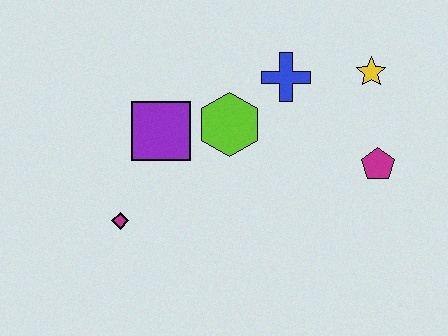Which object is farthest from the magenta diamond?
The yellow star is farthest from the magenta diamond.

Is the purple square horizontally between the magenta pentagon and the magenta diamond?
Yes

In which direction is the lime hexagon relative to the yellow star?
The lime hexagon is to the left of the yellow star.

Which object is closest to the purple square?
The lime hexagon is closest to the purple square.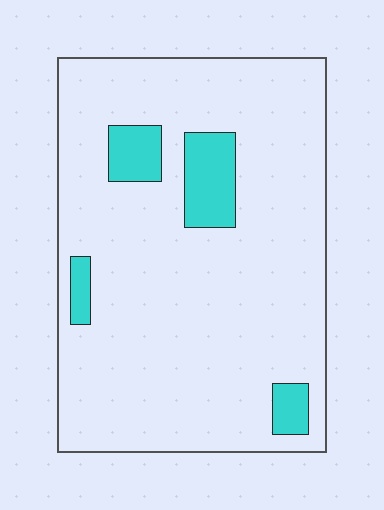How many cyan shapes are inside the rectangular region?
4.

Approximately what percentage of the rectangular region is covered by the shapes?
Approximately 10%.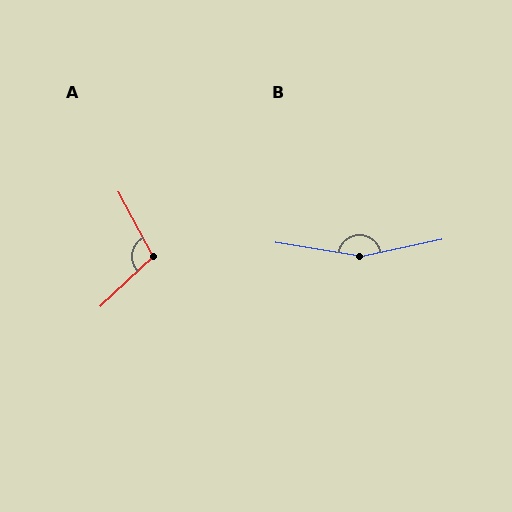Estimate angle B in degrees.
Approximately 159 degrees.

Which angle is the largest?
B, at approximately 159 degrees.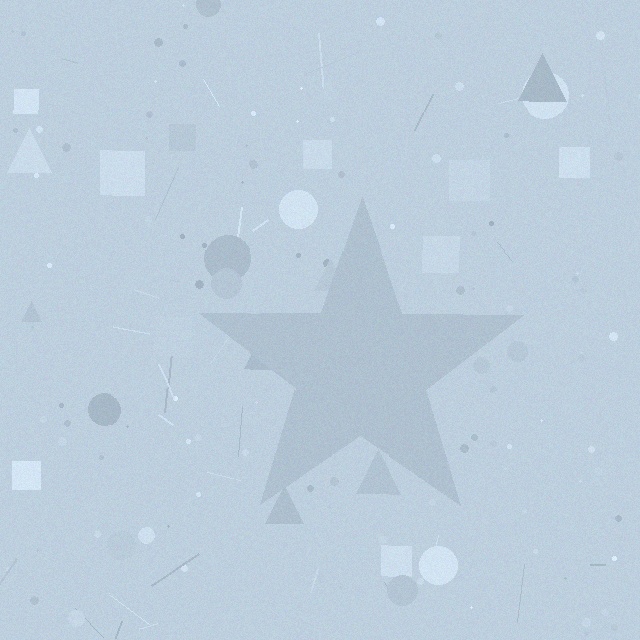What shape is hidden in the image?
A star is hidden in the image.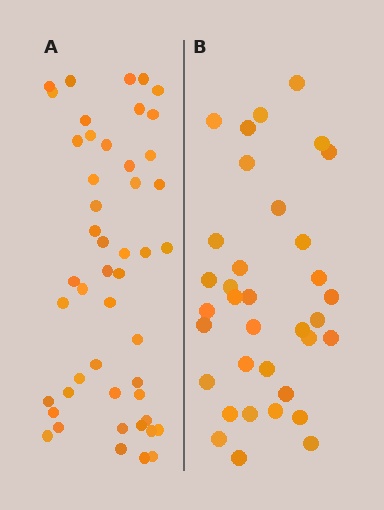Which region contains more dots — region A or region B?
Region A (the left region) has more dots.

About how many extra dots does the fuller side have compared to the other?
Region A has approximately 15 more dots than region B.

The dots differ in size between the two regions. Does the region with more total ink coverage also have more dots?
No. Region B has more total ink coverage because its dots are larger, but region A actually contains more individual dots. Total area can be misleading — the number of items is what matters here.